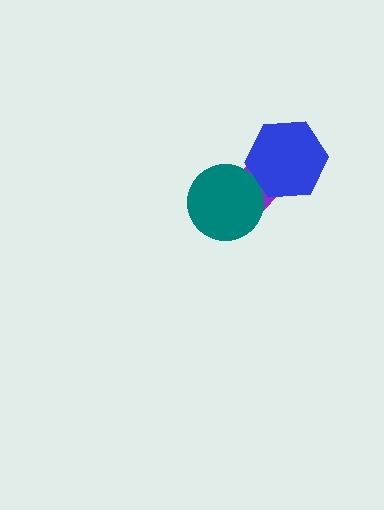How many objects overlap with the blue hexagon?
1 object overlaps with the blue hexagon.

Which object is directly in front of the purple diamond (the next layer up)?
The teal circle is directly in front of the purple diamond.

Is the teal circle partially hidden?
No, no other shape covers it.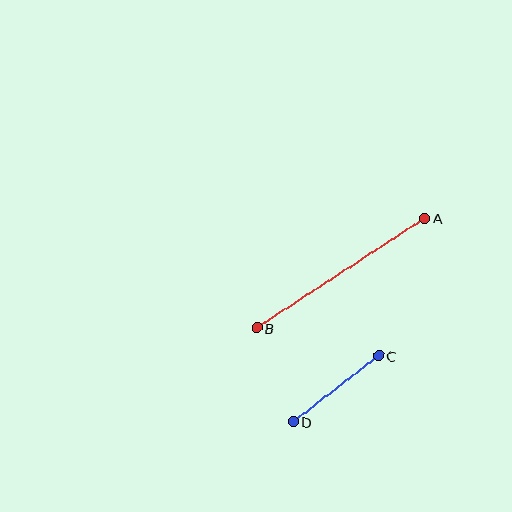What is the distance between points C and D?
The distance is approximately 108 pixels.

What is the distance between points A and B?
The distance is approximately 201 pixels.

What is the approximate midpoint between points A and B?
The midpoint is at approximately (341, 273) pixels.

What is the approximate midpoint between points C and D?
The midpoint is at approximately (336, 389) pixels.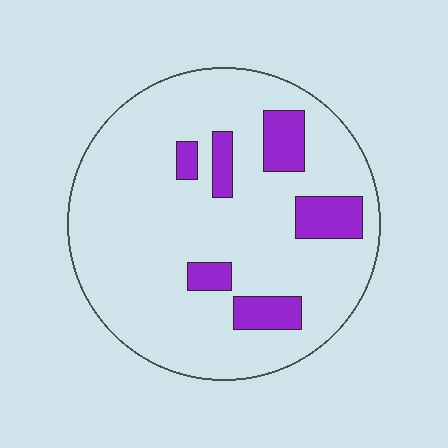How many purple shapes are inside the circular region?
6.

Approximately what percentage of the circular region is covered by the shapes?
Approximately 15%.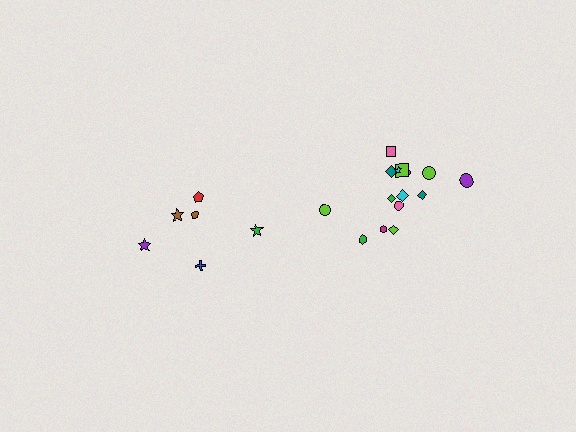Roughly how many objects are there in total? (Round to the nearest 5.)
Roughly 20 objects in total.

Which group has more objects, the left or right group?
The right group.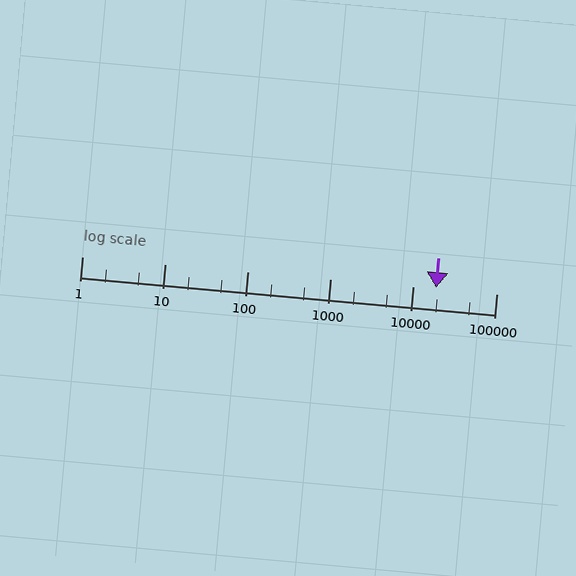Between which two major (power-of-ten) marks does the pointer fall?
The pointer is between 10000 and 100000.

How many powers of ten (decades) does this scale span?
The scale spans 5 decades, from 1 to 100000.